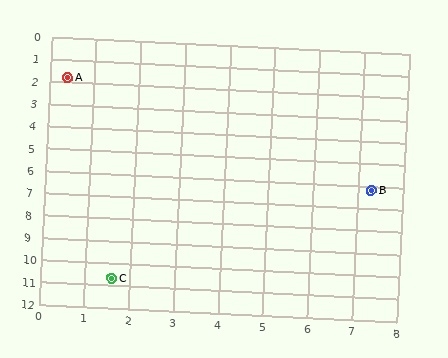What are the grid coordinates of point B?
Point B is at approximately (7.3, 6.2).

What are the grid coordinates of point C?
Point C is at approximately (1.6, 10.7).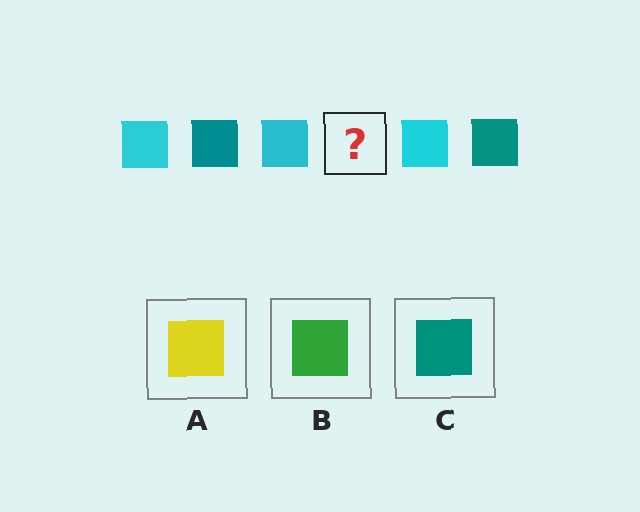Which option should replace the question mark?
Option C.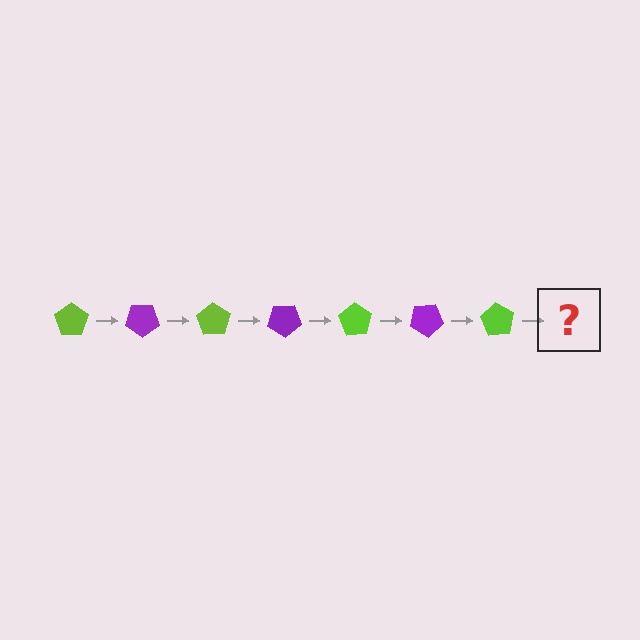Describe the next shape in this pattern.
It should be a purple pentagon, rotated 245 degrees from the start.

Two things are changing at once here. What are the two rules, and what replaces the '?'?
The two rules are that it rotates 35 degrees each step and the color cycles through lime and purple. The '?' should be a purple pentagon, rotated 245 degrees from the start.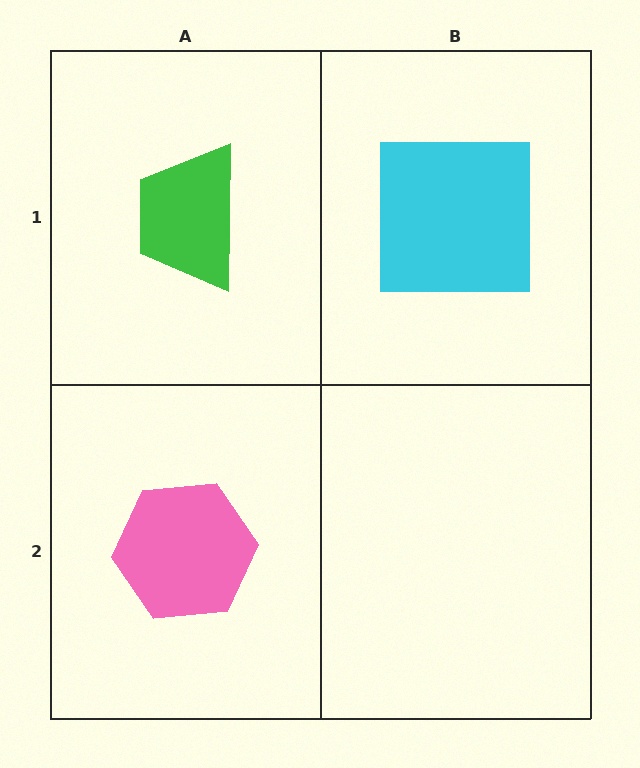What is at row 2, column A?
A pink hexagon.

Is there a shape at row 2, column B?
No, that cell is empty.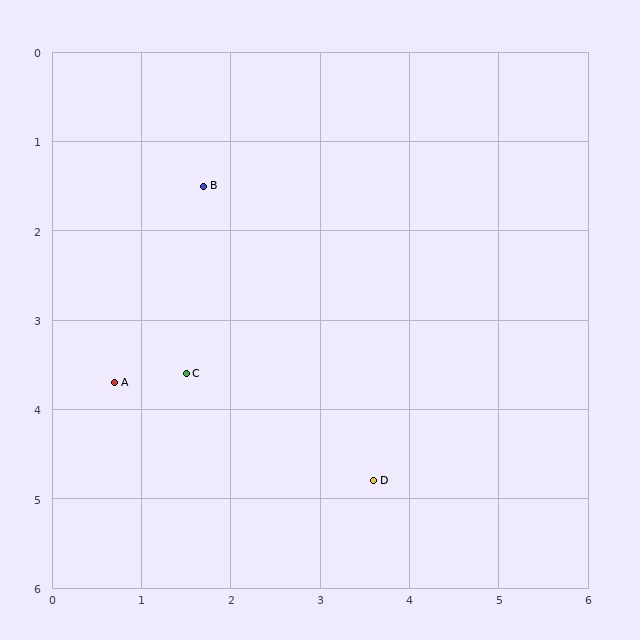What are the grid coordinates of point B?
Point B is at approximately (1.7, 1.5).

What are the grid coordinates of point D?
Point D is at approximately (3.6, 4.8).